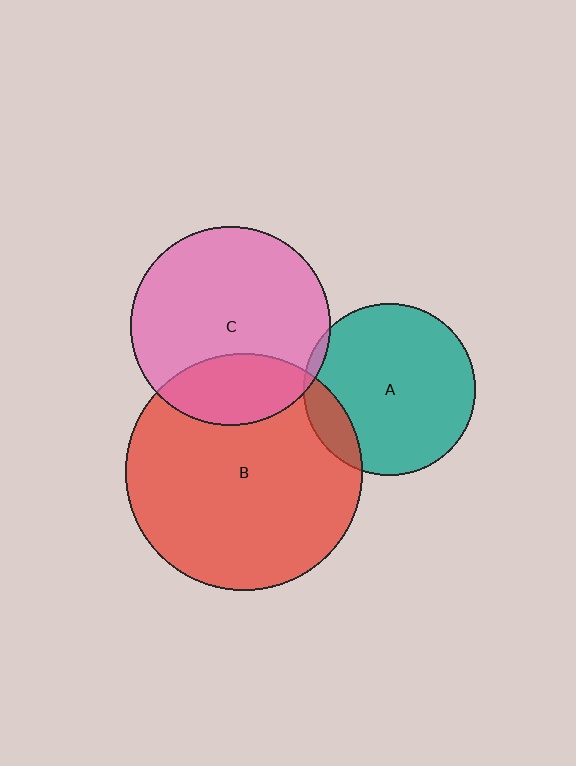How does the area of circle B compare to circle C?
Approximately 1.4 times.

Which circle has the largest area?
Circle B (red).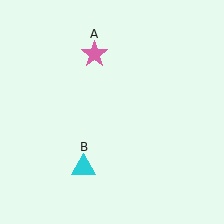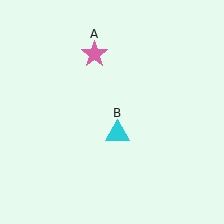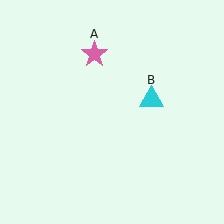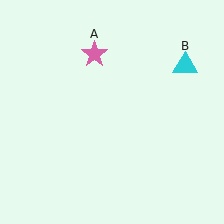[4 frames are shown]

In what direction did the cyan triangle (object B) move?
The cyan triangle (object B) moved up and to the right.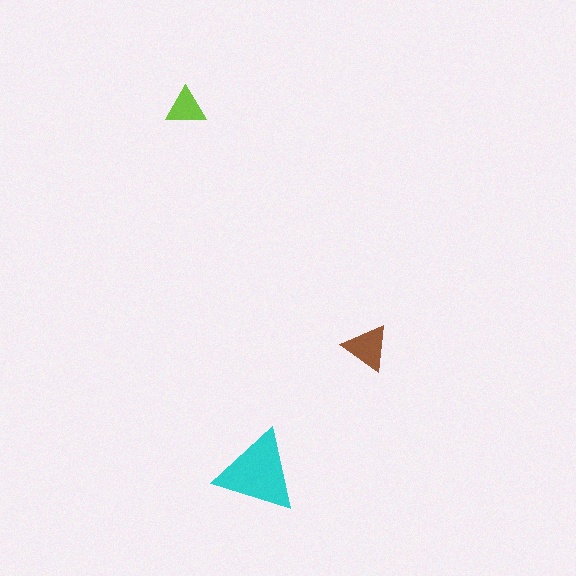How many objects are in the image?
There are 3 objects in the image.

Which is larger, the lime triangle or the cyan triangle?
The cyan one.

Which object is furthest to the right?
The brown triangle is rightmost.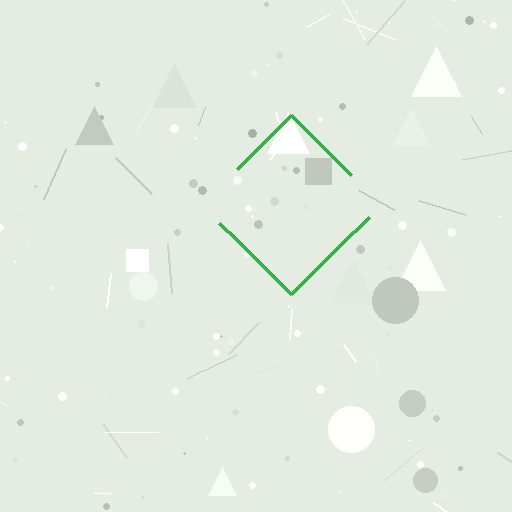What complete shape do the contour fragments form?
The contour fragments form a diamond.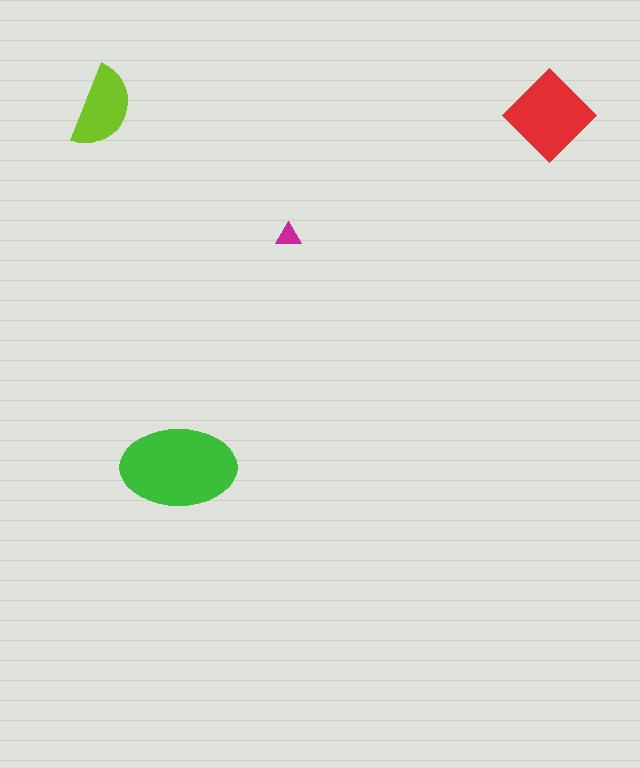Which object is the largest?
The green ellipse.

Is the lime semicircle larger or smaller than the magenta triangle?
Larger.